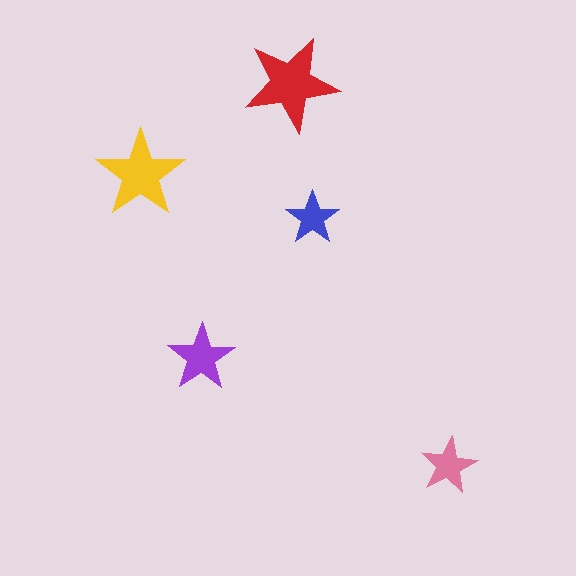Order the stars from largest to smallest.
the red one, the yellow one, the purple one, the pink one, the blue one.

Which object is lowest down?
The pink star is bottommost.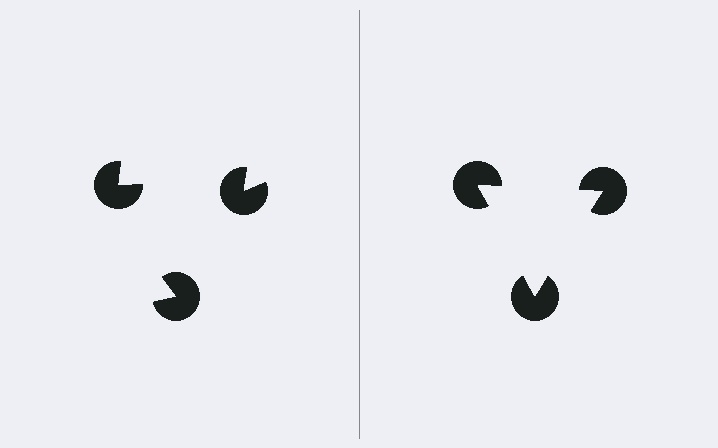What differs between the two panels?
The pac-man discs are positioned identically on both sides; only the wedge orientations differ. On the right they align to a triangle; on the left they are misaligned.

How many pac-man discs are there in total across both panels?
6 — 3 on each side.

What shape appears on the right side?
An illusory triangle.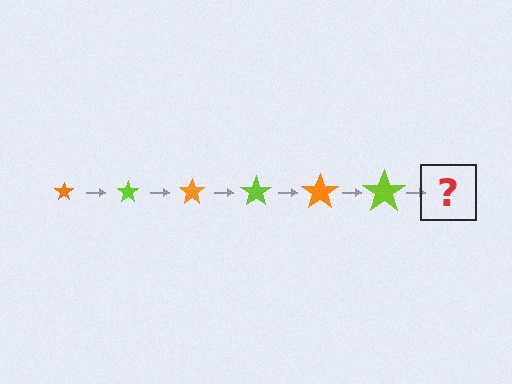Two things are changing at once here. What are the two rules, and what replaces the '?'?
The two rules are that the star grows larger each step and the color cycles through orange and lime. The '?' should be an orange star, larger than the previous one.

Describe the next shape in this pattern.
It should be an orange star, larger than the previous one.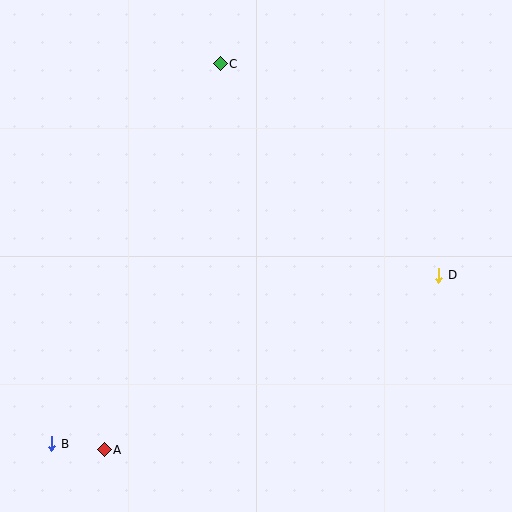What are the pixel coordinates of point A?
Point A is at (104, 450).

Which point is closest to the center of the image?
Point D at (439, 275) is closest to the center.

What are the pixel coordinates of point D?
Point D is at (439, 275).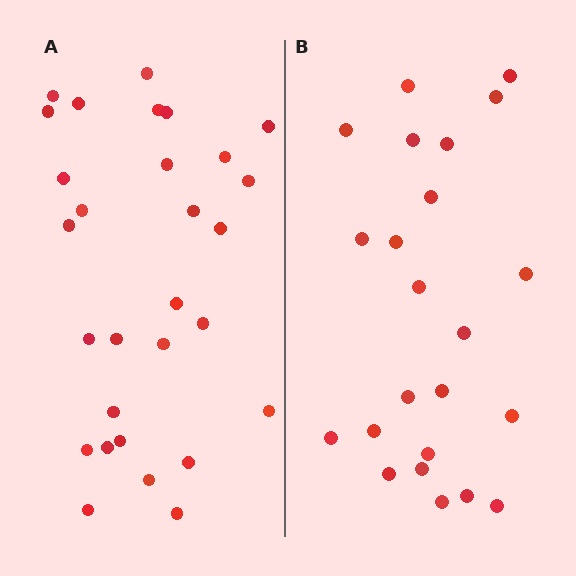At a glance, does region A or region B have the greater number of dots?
Region A (the left region) has more dots.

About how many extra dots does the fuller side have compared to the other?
Region A has about 6 more dots than region B.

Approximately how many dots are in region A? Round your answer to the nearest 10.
About 30 dots. (The exact count is 29, which rounds to 30.)